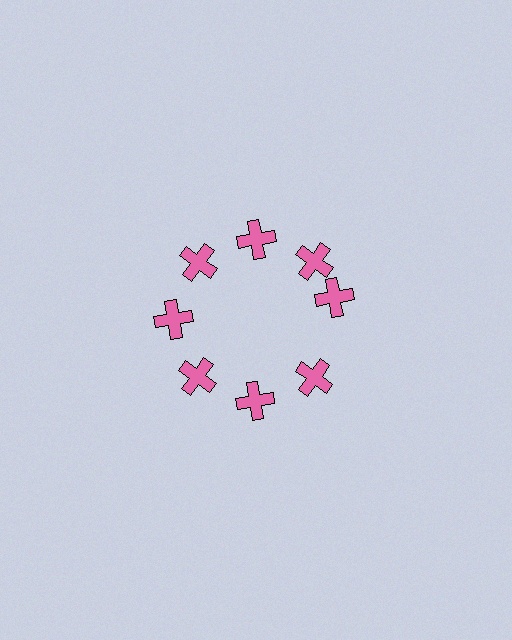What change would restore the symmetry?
The symmetry would be restored by rotating it back into even spacing with its neighbors so that all 8 crosses sit at equal angles and equal distance from the center.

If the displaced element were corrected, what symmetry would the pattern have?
It would have 8-fold rotational symmetry — the pattern would map onto itself every 45 degrees.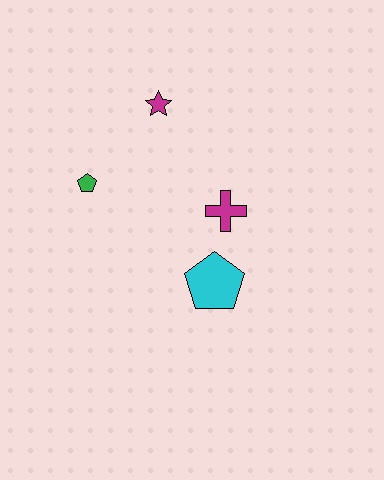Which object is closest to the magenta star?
The green pentagon is closest to the magenta star.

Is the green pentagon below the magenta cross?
No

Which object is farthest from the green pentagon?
The cyan pentagon is farthest from the green pentagon.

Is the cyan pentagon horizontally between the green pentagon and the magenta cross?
Yes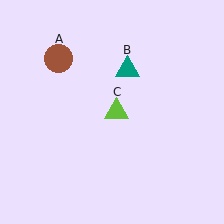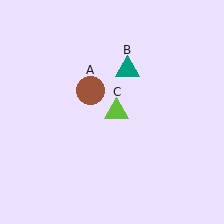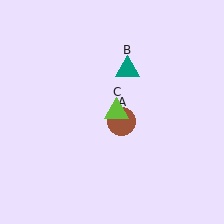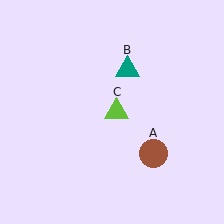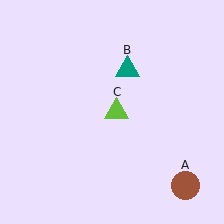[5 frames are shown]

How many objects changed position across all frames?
1 object changed position: brown circle (object A).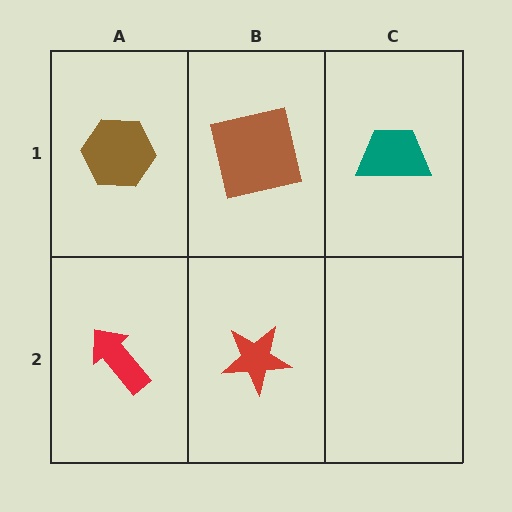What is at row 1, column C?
A teal trapezoid.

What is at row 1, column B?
A brown square.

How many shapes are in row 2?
2 shapes.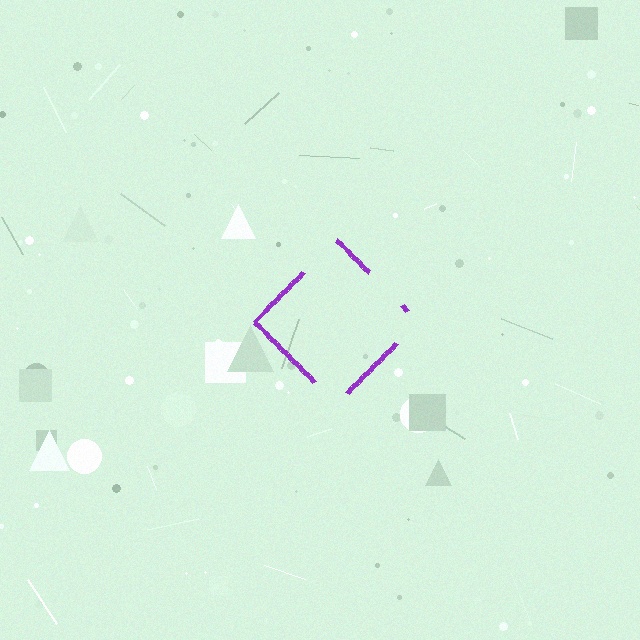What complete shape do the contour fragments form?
The contour fragments form a diamond.